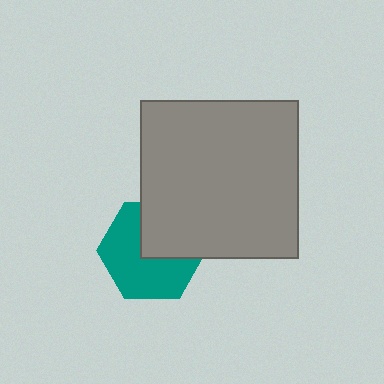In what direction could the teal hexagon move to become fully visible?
The teal hexagon could move toward the lower-left. That would shift it out from behind the gray square entirely.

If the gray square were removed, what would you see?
You would see the complete teal hexagon.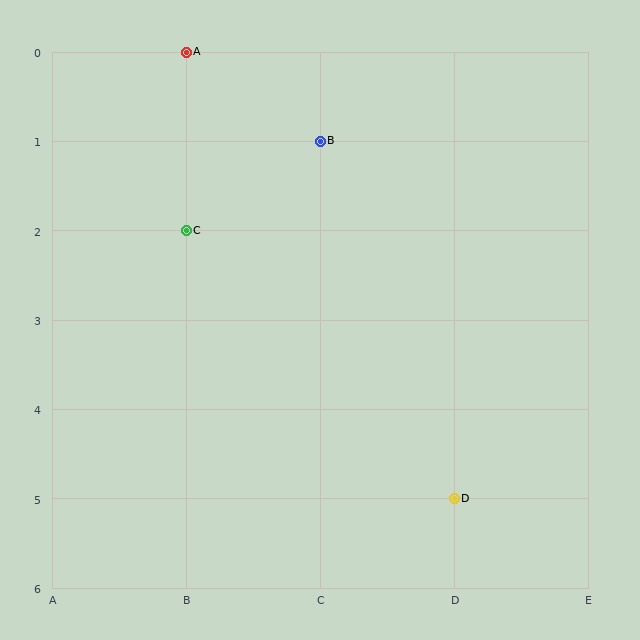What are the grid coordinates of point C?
Point C is at grid coordinates (B, 2).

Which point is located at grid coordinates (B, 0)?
Point A is at (B, 0).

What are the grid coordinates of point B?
Point B is at grid coordinates (C, 1).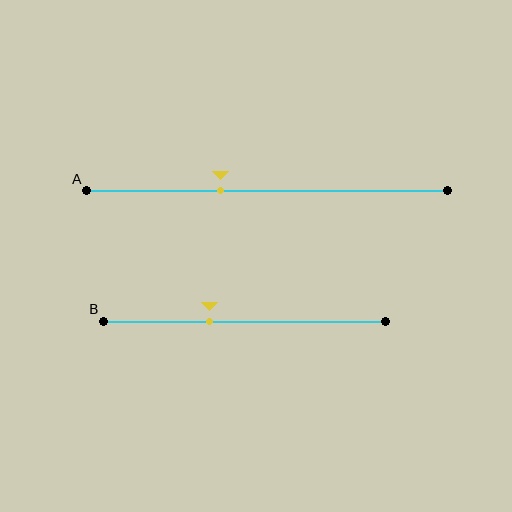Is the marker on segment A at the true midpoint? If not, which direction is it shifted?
No, the marker on segment A is shifted to the left by about 13% of the segment length.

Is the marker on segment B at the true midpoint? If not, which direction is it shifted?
No, the marker on segment B is shifted to the left by about 12% of the segment length.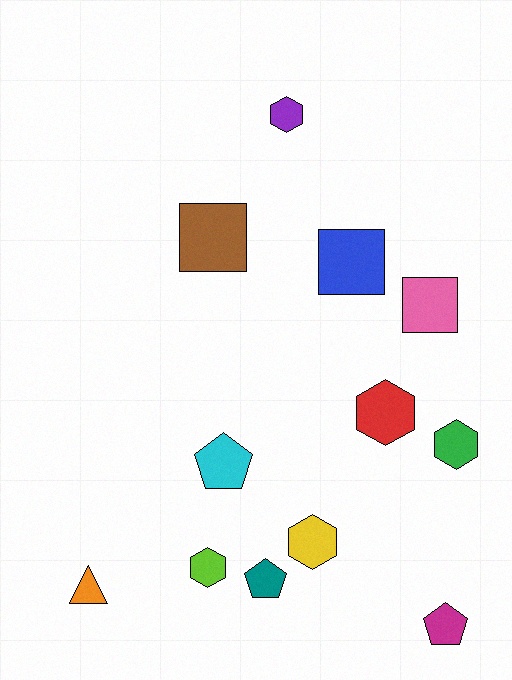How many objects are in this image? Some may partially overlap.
There are 12 objects.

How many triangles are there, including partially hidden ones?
There is 1 triangle.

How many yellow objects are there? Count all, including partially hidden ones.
There is 1 yellow object.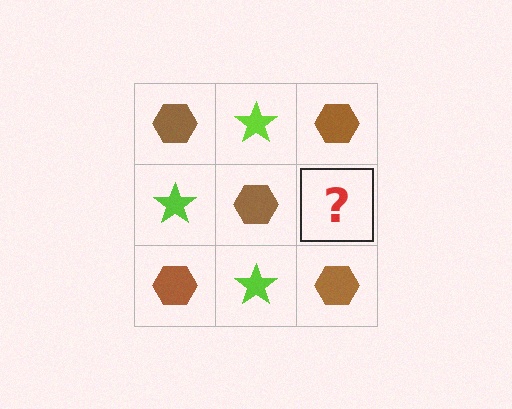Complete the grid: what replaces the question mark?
The question mark should be replaced with a lime star.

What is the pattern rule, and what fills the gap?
The rule is that it alternates brown hexagon and lime star in a checkerboard pattern. The gap should be filled with a lime star.